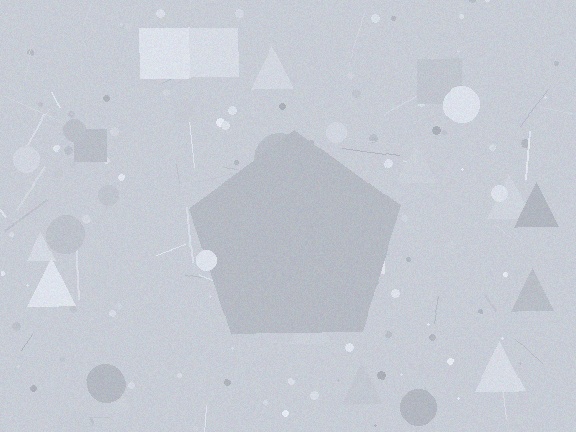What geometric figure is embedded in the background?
A pentagon is embedded in the background.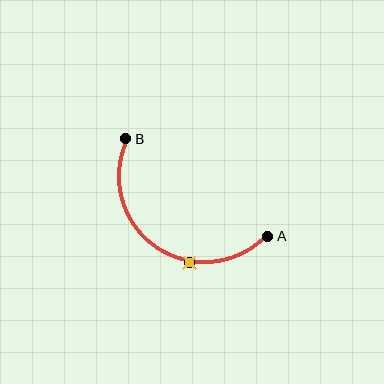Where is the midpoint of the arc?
The arc midpoint is the point on the curve farthest from the straight line joining A and B. It sits below and to the left of that line.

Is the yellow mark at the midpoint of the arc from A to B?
No. The yellow mark lies on the arc but is closer to endpoint A. The arc midpoint would be at the point on the curve equidistant along the arc from both A and B.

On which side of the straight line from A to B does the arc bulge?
The arc bulges below and to the left of the straight line connecting A and B.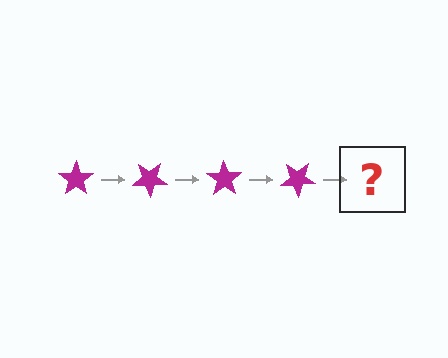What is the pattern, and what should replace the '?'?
The pattern is that the star rotates 35 degrees each step. The '?' should be a magenta star rotated 140 degrees.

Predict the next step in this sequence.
The next step is a magenta star rotated 140 degrees.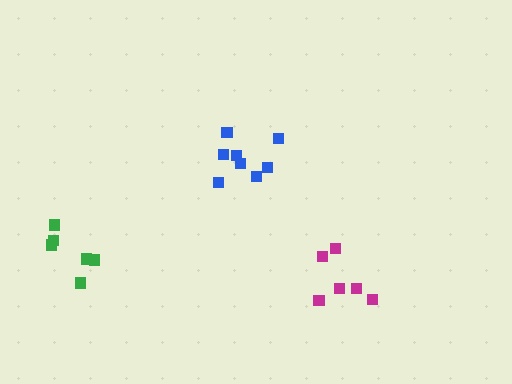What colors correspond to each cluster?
The clusters are colored: green, magenta, blue.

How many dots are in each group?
Group 1: 6 dots, Group 2: 6 dots, Group 3: 8 dots (20 total).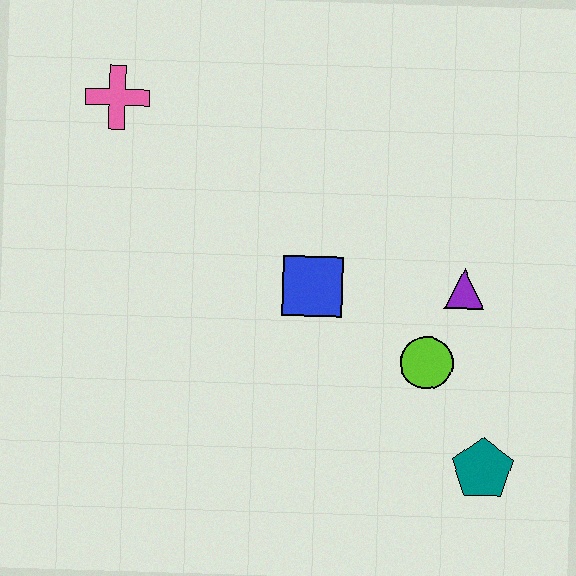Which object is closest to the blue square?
The lime circle is closest to the blue square.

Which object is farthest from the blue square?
The pink cross is farthest from the blue square.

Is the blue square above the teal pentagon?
Yes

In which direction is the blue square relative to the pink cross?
The blue square is to the right of the pink cross.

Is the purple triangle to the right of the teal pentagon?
No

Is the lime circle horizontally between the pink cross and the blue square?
No